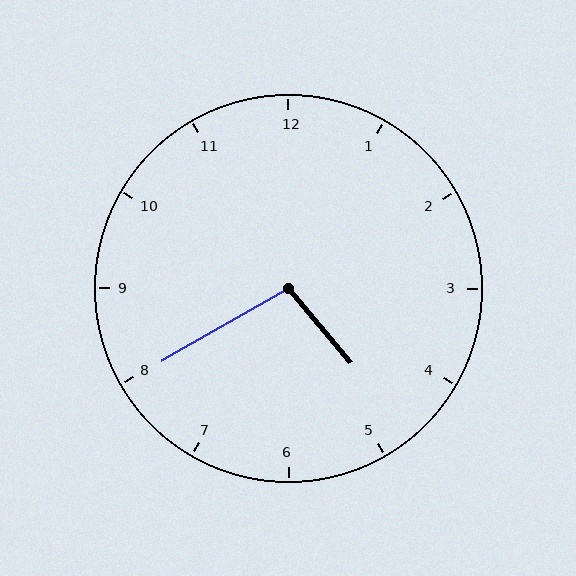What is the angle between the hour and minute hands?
Approximately 100 degrees.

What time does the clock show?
4:40.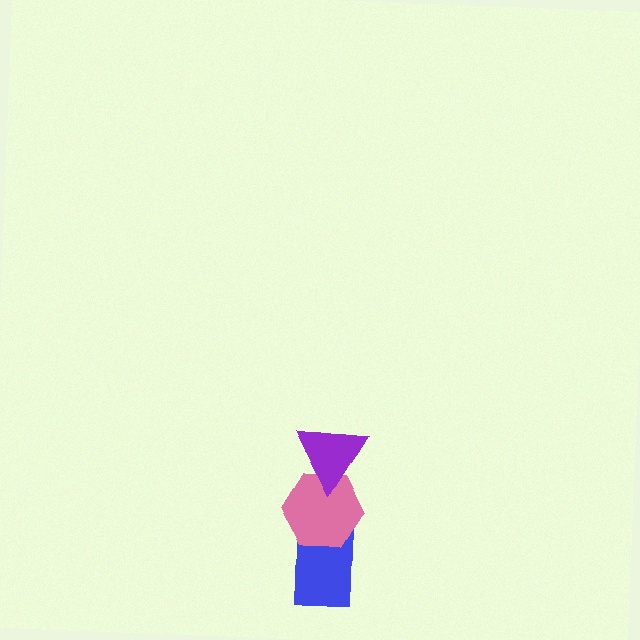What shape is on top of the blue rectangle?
The pink hexagon is on top of the blue rectangle.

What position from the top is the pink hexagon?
The pink hexagon is 2nd from the top.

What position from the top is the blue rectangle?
The blue rectangle is 3rd from the top.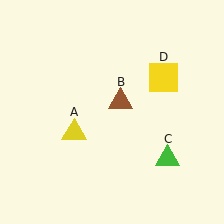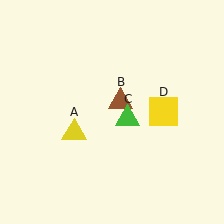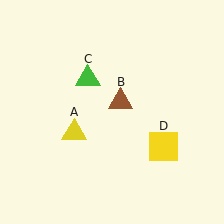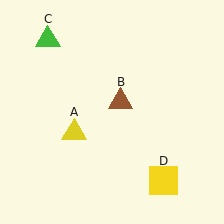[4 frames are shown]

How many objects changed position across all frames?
2 objects changed position: green triangle (object C), yellow square (object D).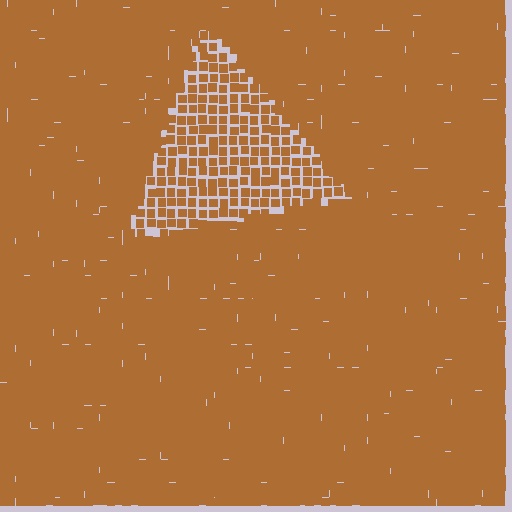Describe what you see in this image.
The image contains small brown elements arranged at two different densities. A triangle-shaped region is visible where the elements are less densely packed than the surrounding area.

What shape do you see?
I see a triangle.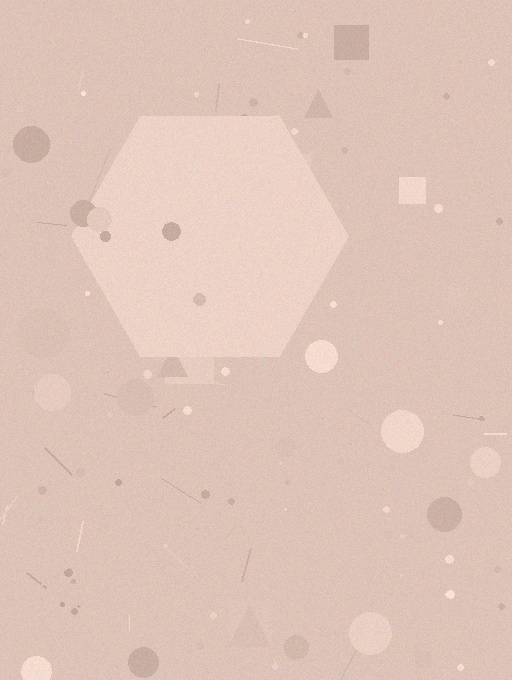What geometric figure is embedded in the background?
A hexagon is embedded in the background.